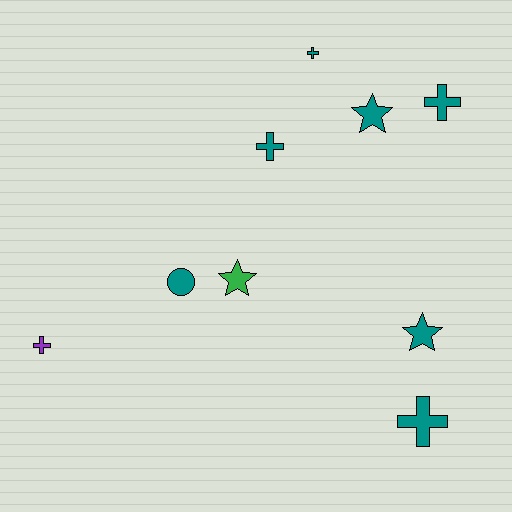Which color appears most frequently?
Teal, with 7 objects.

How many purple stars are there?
There are no purple stars.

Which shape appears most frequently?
Cross, with 5 objects.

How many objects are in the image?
There are 9 objects.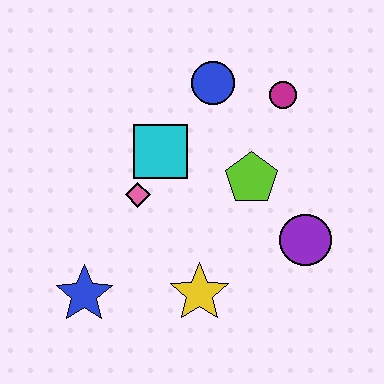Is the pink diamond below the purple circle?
No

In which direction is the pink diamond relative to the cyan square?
The pink diamond is below the cyan square.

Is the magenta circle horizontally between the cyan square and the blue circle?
No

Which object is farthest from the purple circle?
The blue star is farthest from the purple circle.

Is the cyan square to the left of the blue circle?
Yes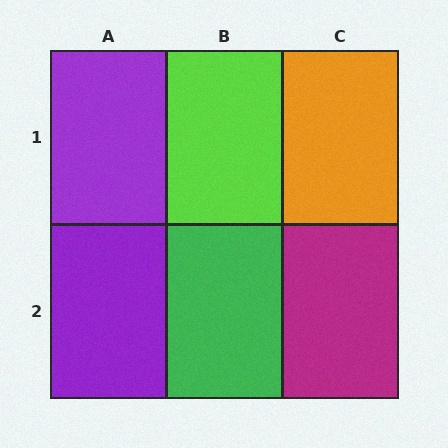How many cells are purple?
2 cells are purple.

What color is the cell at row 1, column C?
Orange.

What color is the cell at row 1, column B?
Lime.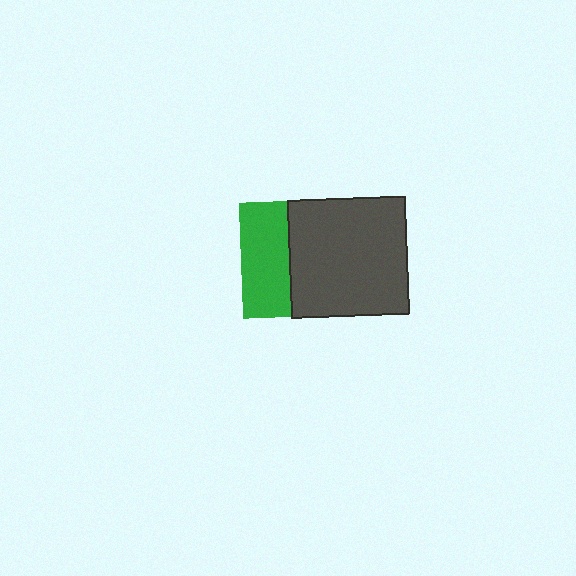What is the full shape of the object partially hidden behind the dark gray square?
The partially hidden object is a green square.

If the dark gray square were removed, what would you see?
You would see the complete green square.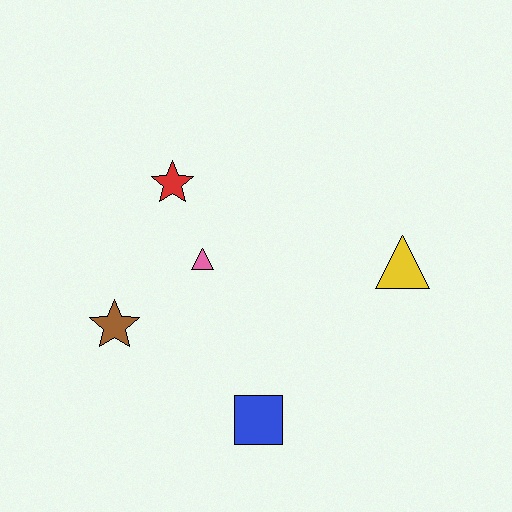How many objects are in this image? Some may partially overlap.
There are 5 objects.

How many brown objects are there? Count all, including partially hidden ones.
There is 1 brown object.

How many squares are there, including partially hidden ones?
There is 1 square.